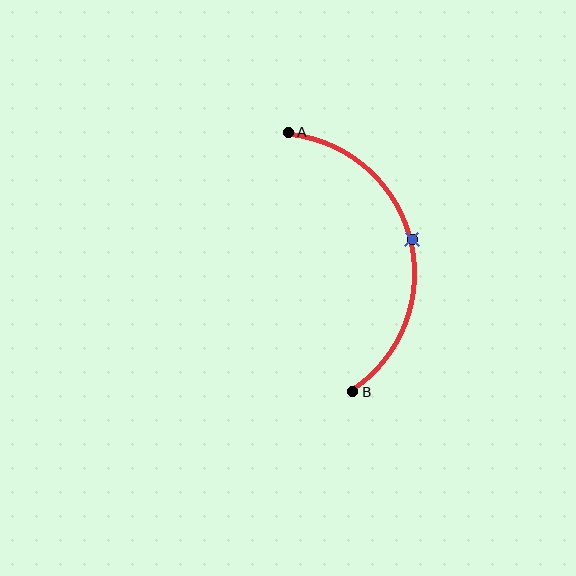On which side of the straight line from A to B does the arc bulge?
The arc bulges to the right of the straight line connecting A and B.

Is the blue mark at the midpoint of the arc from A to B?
Yes. The blue mark lies on the arc at equal arc-length from both A and B — it is the arc midpoint.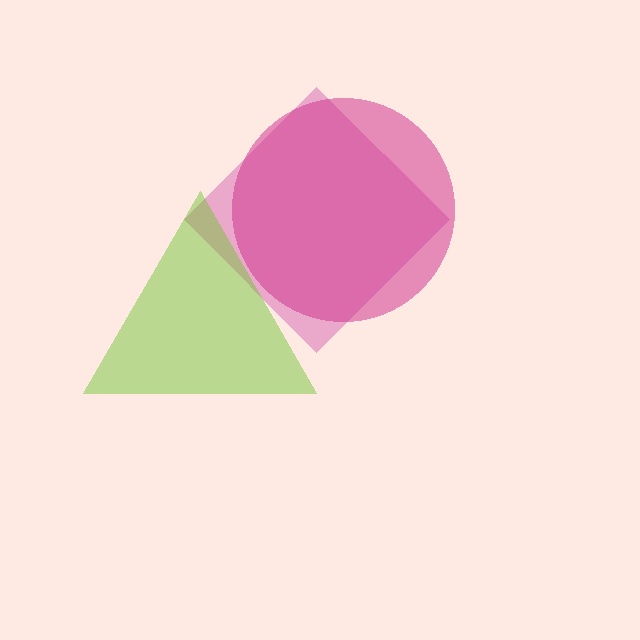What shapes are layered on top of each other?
The layered shapes are: a pink diamond, a magenta circle, a lime triangle.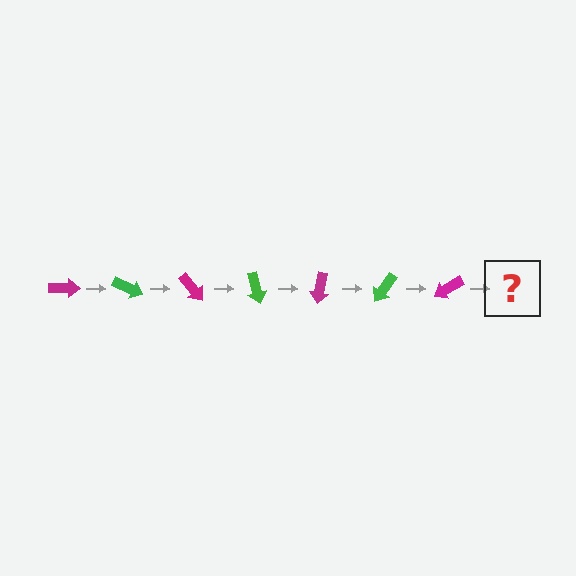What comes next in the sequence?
The next element should be a green arrow, rotated 175 degrees from the start.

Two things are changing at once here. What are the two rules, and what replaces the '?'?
The two rules are that it rotates 25 degrees each step and the color cycles through magenta and green. The '?' should be a green arrow, rotated 175 degrees from the start.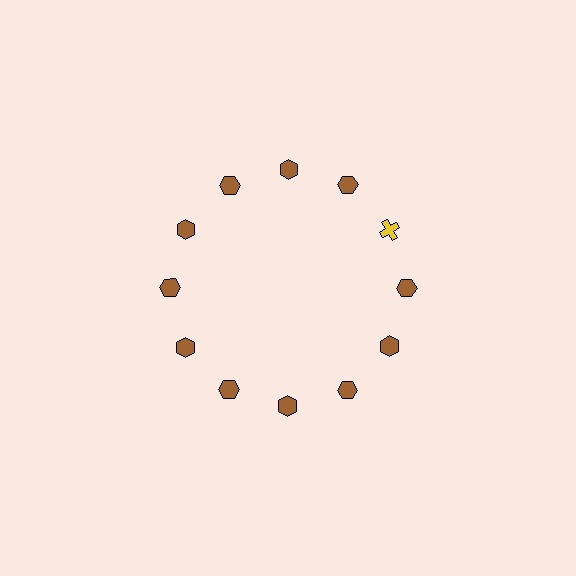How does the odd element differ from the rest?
It differs in both color (yellow instead of brown) and shape (cross instead of hexagon).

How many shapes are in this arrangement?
There are 12 shapes arranged in a ring pattern.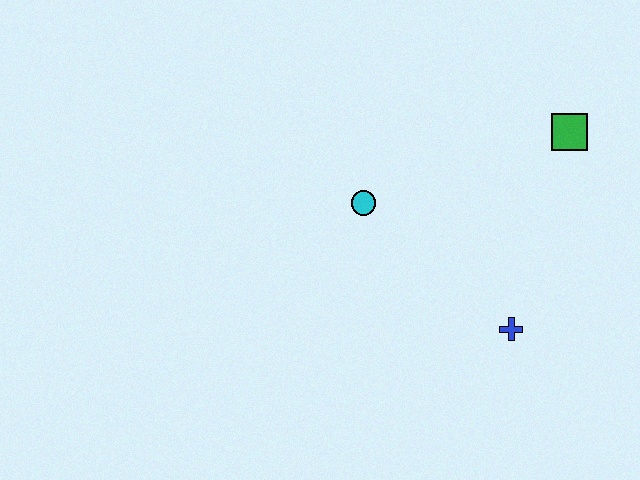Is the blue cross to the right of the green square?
No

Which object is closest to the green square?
The blue cross is closest to the green square.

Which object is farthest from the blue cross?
The green square is farthest from the blue cross.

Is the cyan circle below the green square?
Yes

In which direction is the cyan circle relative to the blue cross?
The cyan circle is to the left of the blue cross.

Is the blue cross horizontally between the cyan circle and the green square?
Yes